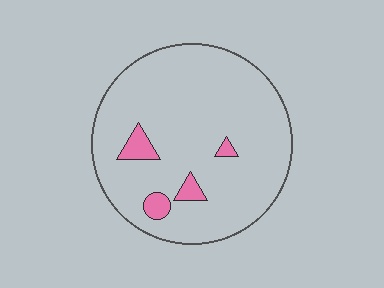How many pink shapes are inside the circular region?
4.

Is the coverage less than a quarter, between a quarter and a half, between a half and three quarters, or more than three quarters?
Less than a quarter.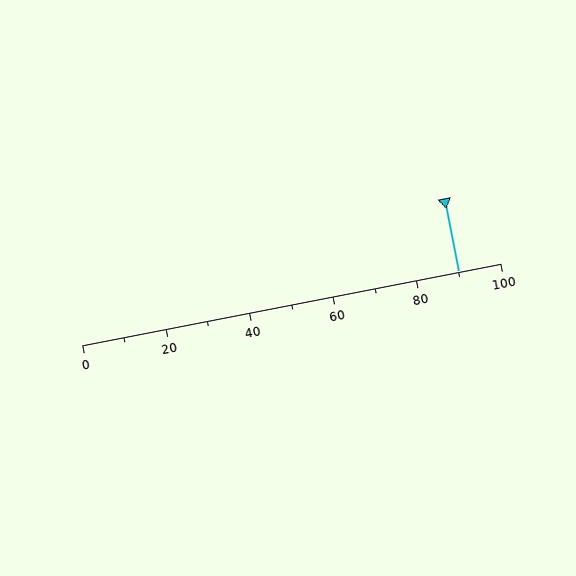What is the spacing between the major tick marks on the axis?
The major ticks are spaced 20 apart.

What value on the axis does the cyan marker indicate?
The marker indicates approximately 90.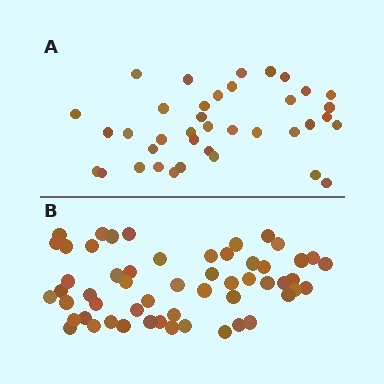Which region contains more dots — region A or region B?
Region B (the bottom region) has more dots.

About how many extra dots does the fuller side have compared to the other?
Region B has approximately 15 more dots than region A.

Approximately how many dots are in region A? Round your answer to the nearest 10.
About 40 dots. (The exact count is 38, which rounds to 40.)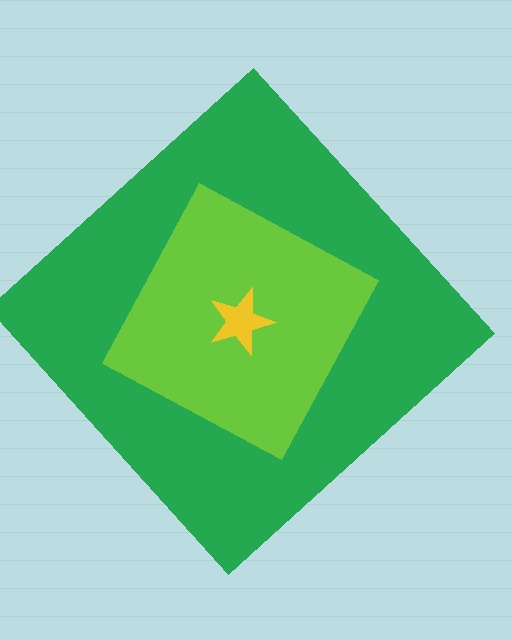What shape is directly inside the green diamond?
The lime diamond.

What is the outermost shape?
The green diamond.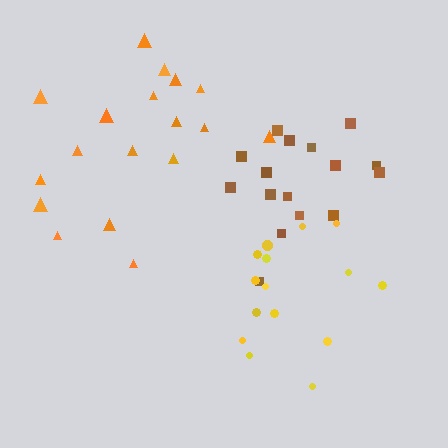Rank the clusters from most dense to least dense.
yellow, brown, orange.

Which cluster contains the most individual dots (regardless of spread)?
Orange (18).